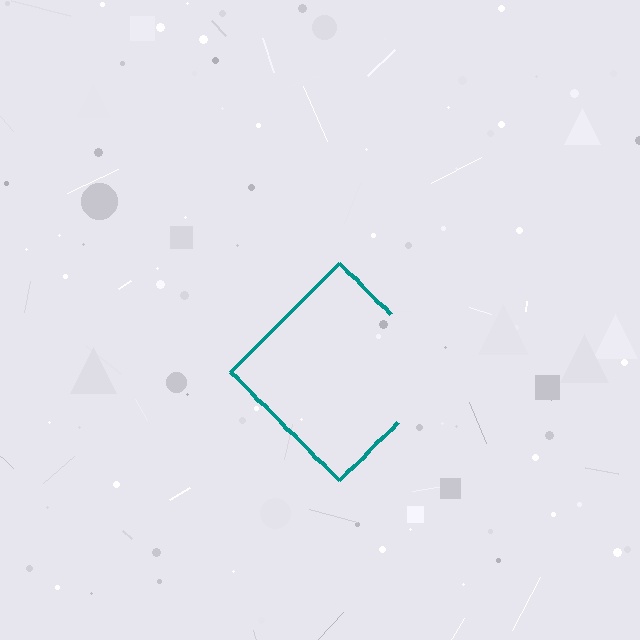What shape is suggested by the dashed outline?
The dashed outline suggests a diamond.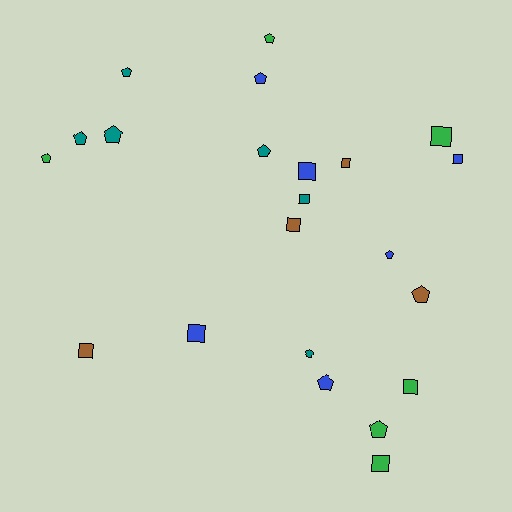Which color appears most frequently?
Blue, with 6 objects.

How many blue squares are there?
There are 3 blue squares.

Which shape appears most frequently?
Pentagon, with 12 objects.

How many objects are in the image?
There are 22 objects.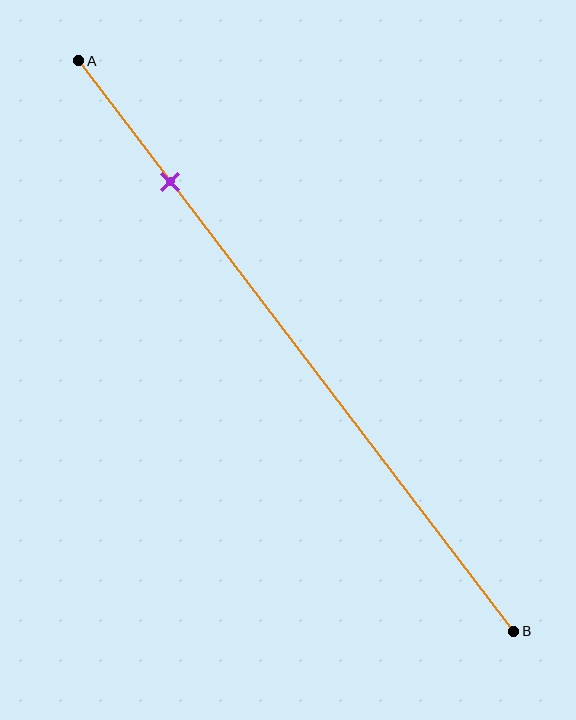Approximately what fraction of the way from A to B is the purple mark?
The purple mark is approximately 20% of the way from A to B.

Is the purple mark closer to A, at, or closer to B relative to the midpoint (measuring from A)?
The purple mark is closer to point A than the midpoint of segment AB.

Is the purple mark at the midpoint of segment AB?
No, the mark is at about 20% from A, not at the 50% midpoint.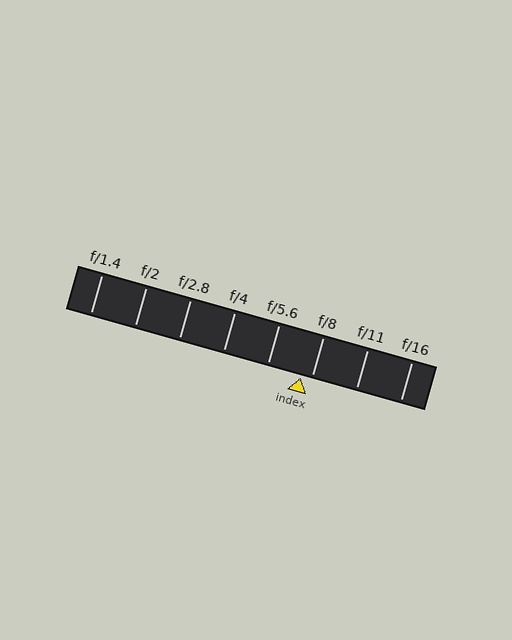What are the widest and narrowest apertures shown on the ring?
The widest aperture shown is f/1.4 and the narrowest is f/16.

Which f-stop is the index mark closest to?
The index mark is closest to f/8.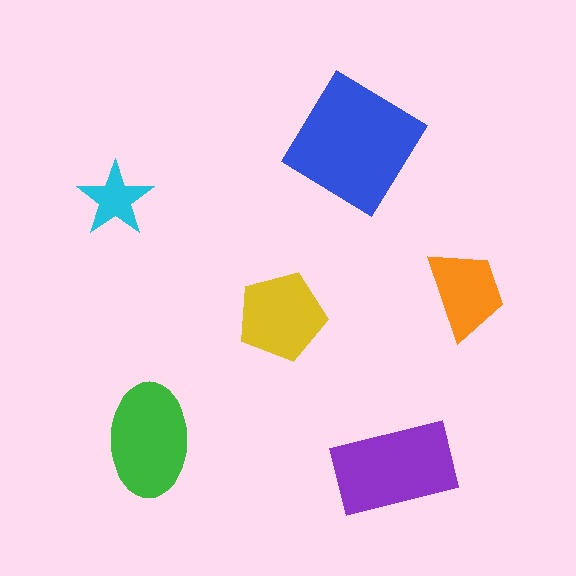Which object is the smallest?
The cyan star.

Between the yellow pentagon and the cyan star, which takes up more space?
The yellow pentagon.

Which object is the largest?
The blue diamond.